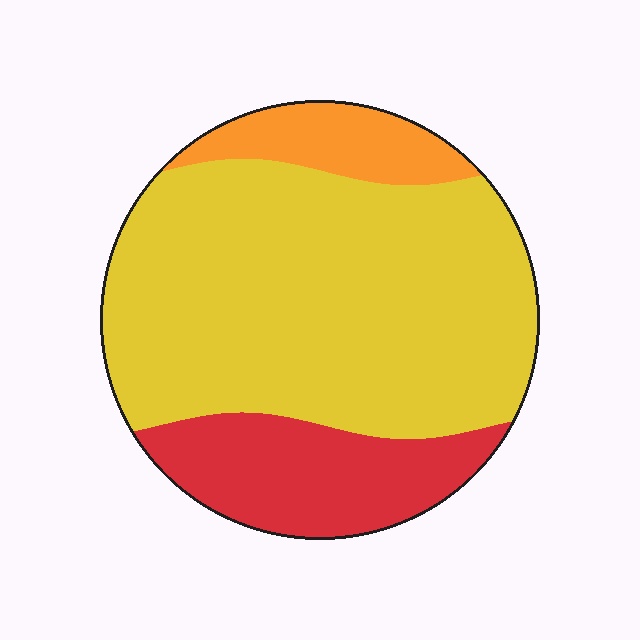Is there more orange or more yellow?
Yellow.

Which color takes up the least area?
Orange, at roughly 10%.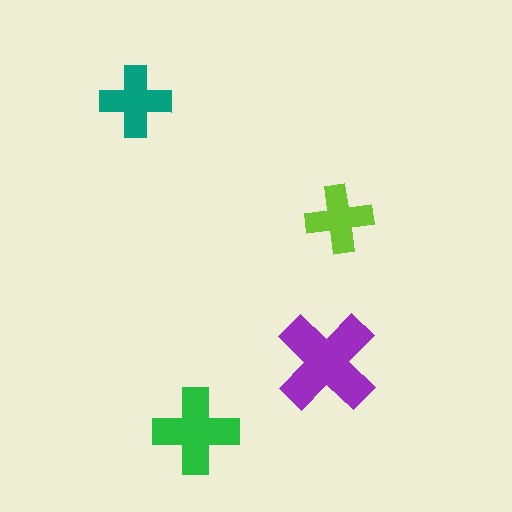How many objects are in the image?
There are 4 objects in the image.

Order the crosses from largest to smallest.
the purple one, the green one, the teal one, the lime one.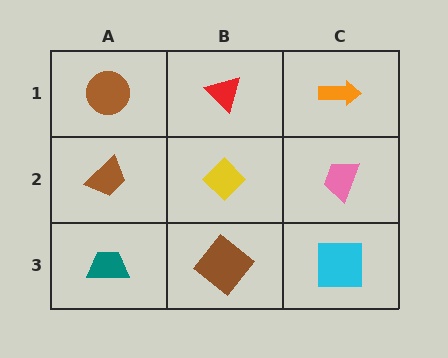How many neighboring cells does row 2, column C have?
3.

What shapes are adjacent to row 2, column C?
An orange arrow (row 1, column C), a cyan square (row 3, column C), a yellow diamond (row 2, column B).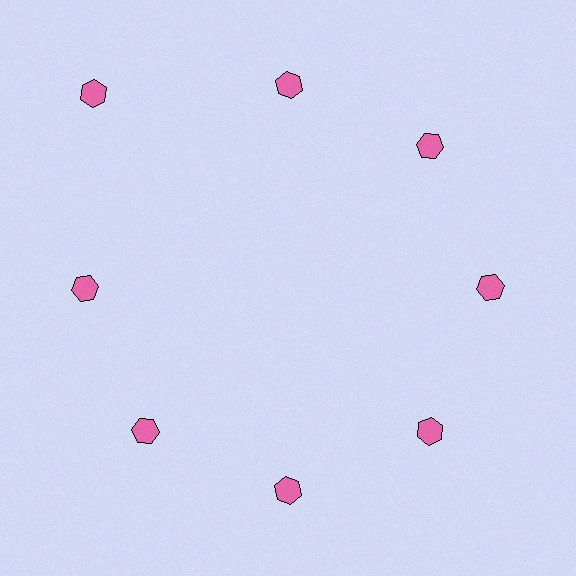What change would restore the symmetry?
The symmetry would be restored by moving it inward, back onto the ring so that all 8 hexagons sit at equal angles and equal distance from the center.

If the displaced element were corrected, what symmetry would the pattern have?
It would have 8-fold rotational symmetry — the pattern would map onto itself every 45 degrees.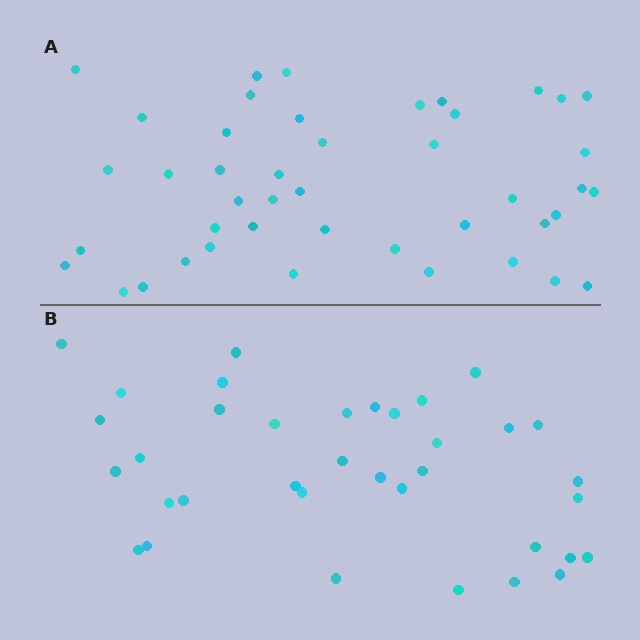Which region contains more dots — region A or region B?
Region A (the top region) has more dots.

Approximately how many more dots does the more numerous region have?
Region A has roughly 8 or so more dots than region B.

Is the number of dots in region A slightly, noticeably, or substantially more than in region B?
Region A has only slightly more — the two regions are fairly close. The ratio is roughly 1.2 to 1.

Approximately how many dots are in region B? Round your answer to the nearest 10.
About 40 dots. (The exact count is 36, which rounds to 40.)